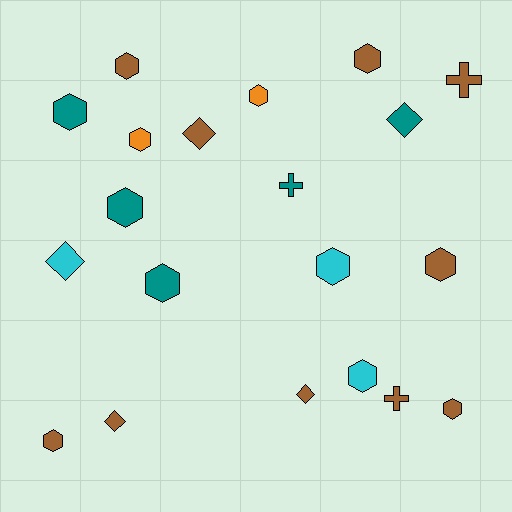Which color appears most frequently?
Brown, with 10 objects.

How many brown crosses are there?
There are 2 brown crosses.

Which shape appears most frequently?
Hexagon, with 12 objects.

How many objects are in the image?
There are 20 objects.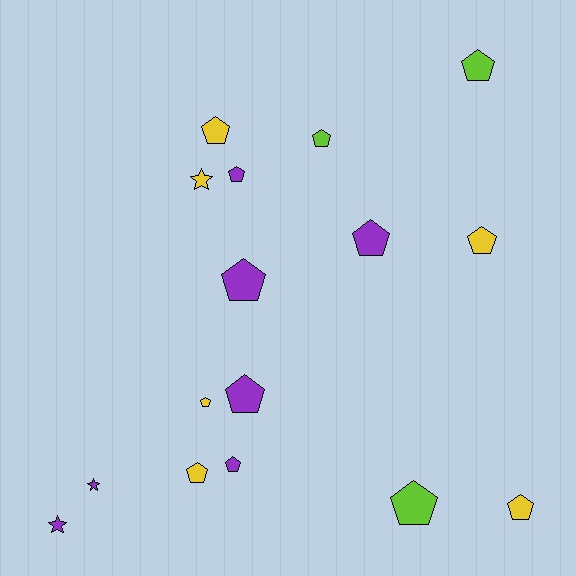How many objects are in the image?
There are 16 objects.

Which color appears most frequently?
Purple, with 7 objects.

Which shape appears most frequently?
Pentagon, with 13 objects.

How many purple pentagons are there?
There are 5 purple pentagons.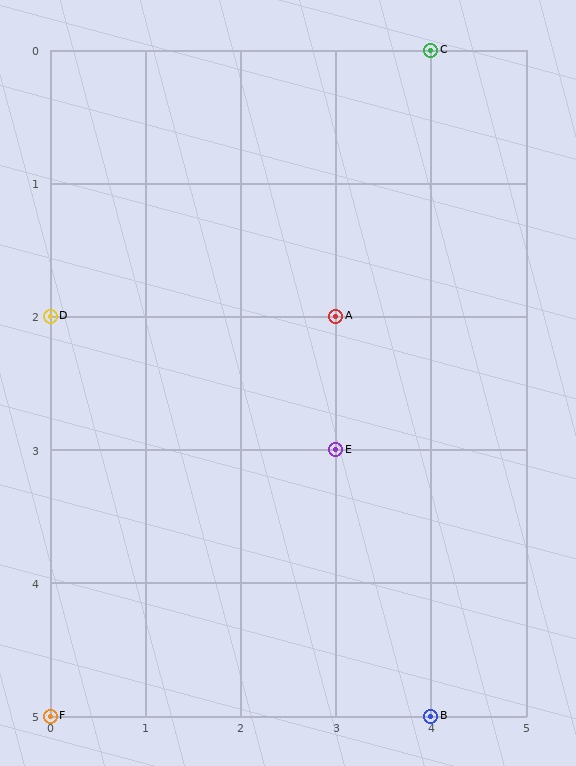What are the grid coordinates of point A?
Point A is at grid coordinates (3, 2).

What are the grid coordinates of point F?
Point F is at grid coordinates (0, 5).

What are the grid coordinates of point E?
Point E is at grid coordinates (3, 3).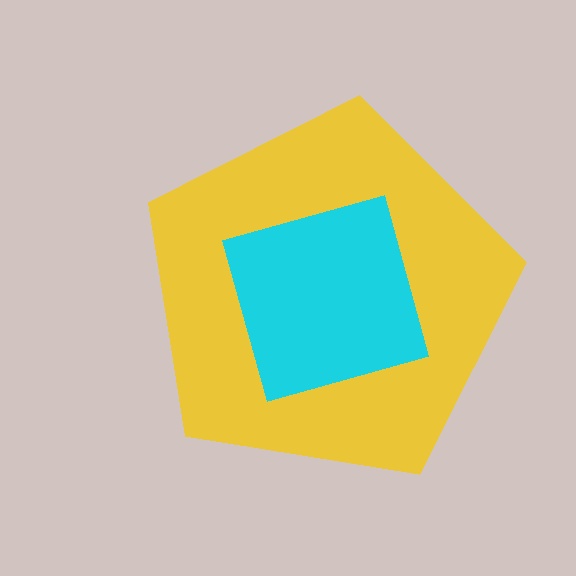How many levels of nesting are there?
2.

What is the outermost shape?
The yellow pentagon.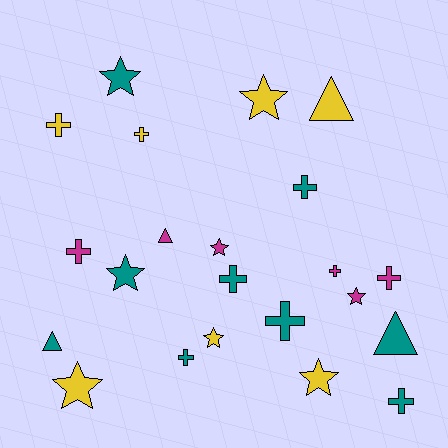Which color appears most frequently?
Teal, with 9 objects.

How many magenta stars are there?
There are 2 magenta stars.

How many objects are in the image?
There are 22 objects.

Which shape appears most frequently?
Cross, with 10 objects.